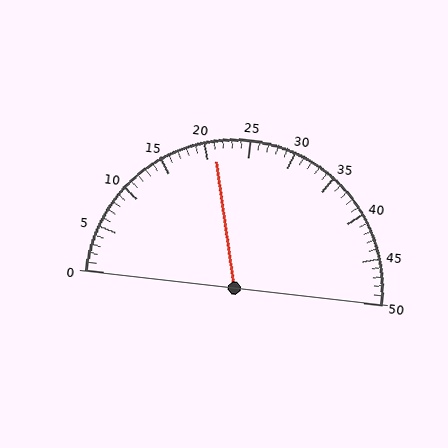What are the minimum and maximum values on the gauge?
The gauge ranges from 0 to 50.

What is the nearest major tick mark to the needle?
The nearest major tick mark is 20.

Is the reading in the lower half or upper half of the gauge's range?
The reading is in the lower half of the range (0 to 50).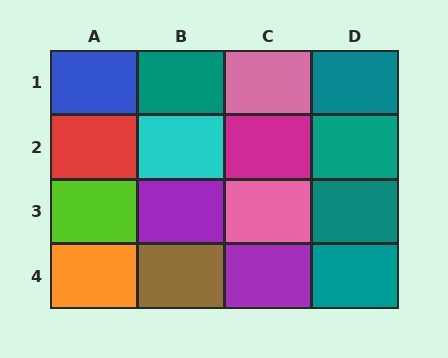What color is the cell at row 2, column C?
Magenta.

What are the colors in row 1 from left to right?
Blue, teal, pink, teal.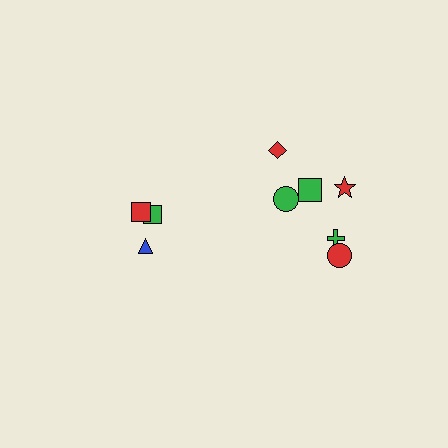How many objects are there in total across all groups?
There are 9 objects.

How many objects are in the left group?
There are 3 objects.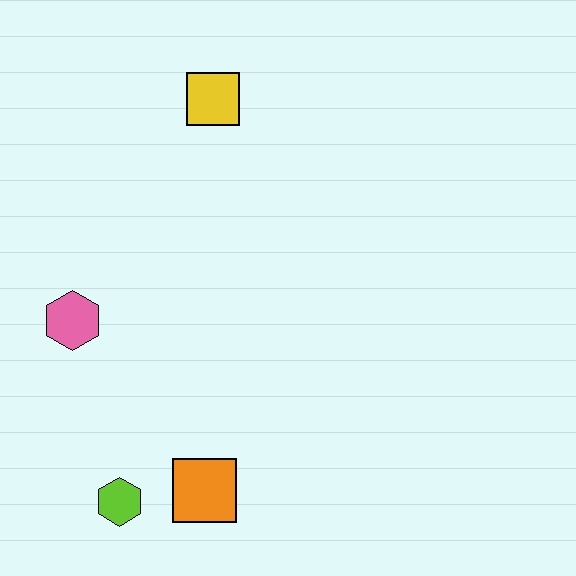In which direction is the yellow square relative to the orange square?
The yellow square is above the orange square.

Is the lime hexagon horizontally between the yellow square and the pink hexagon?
Yes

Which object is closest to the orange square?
The lime hexagon is closest to the orange square.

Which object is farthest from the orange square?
The yellow square is farthest from the orange square.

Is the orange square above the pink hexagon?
No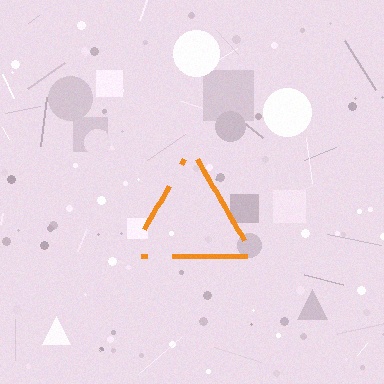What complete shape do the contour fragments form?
The contour fragments form a triangle.